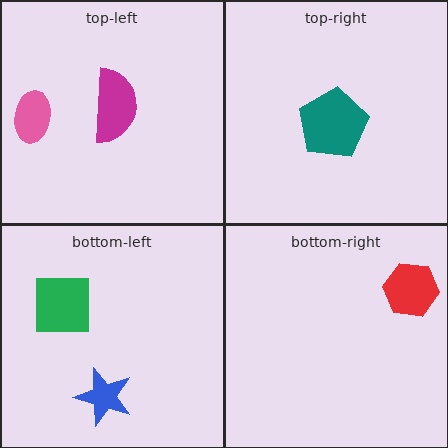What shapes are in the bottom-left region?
The blue star, the green square.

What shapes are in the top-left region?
The magenta semicircle, the pink ellipse.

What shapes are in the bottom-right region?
The red hexagon.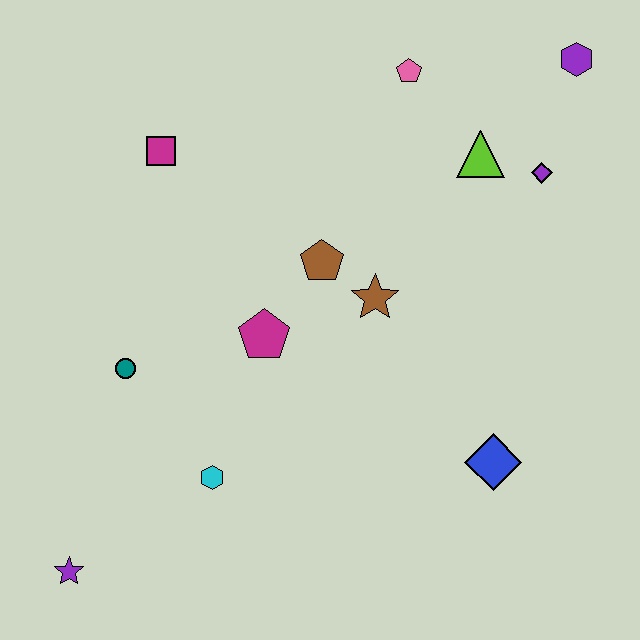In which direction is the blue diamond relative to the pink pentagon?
The blue diamond is below the pink pentagon.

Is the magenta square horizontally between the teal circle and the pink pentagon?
Yes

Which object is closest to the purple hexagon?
The purple diamond is closest to the purple hexagon.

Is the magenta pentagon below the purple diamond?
Yes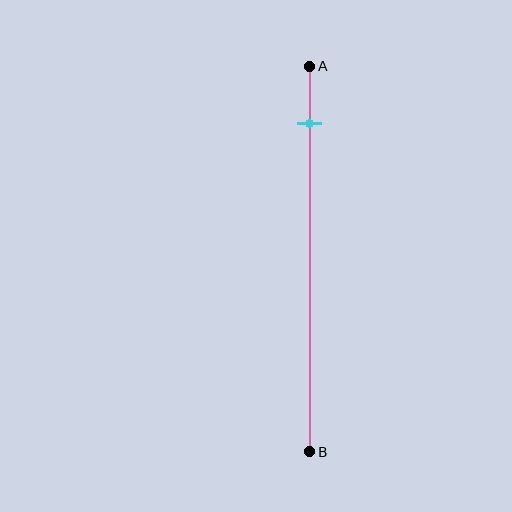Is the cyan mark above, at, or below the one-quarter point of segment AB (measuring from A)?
The cyan mark is above the one-quarter point of segment AB.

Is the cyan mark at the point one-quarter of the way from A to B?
No, the mark is at about 15% from A, not at the 25% one-quarter point.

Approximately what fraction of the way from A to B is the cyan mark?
The cyan mark is approximately 15% of the way from A to B.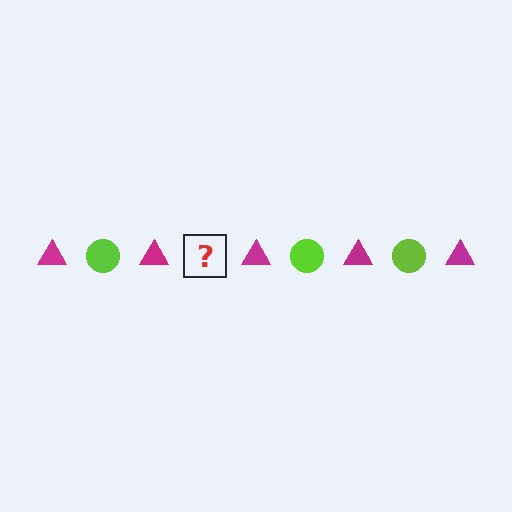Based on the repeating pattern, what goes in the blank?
The blank should be a lime circle.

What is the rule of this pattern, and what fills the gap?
The rule is that the pattern alternates between magenta triangle and lime circle. The gap should be filled with a lime circle.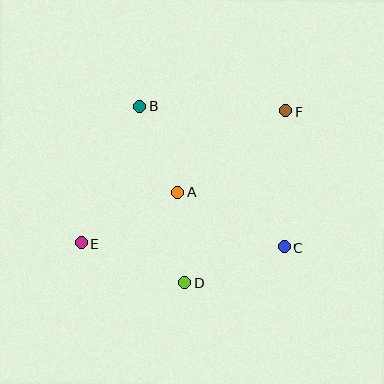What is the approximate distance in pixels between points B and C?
The distance between B and C is approximately 201 pixels.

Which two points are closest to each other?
Points A and D are closest to each other.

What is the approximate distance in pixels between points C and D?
The distance between C and D is approximately 106 pixels.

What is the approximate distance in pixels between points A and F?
The distance between A and F is approximately 135 pixels.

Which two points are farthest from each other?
Points E and F are farthest from each other.